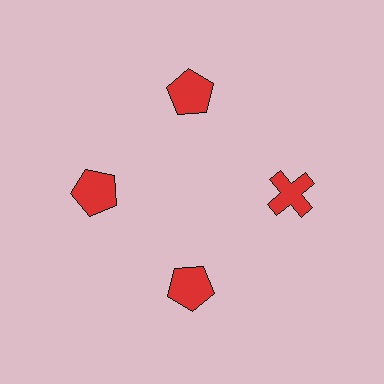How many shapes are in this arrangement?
There are 4 shapes arranged in a ring pattern.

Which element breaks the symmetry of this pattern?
The red cross at roughly the 3 o'clock position breaks the symmetry. All other shapes are red pentagons.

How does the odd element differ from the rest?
It has a different shape: cross instead of pentagon.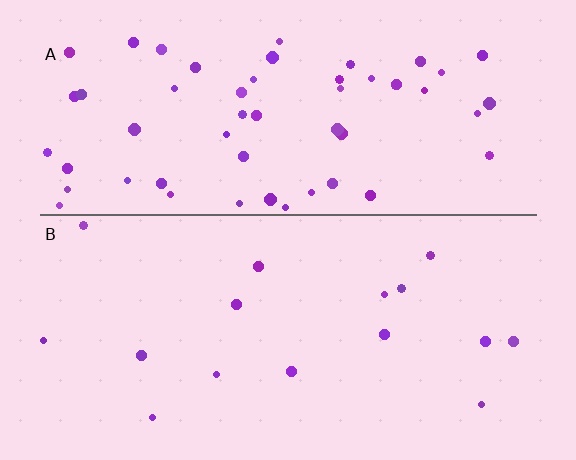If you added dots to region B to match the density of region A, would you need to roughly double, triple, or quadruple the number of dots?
Approximately triple.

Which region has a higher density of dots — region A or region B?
A (the top).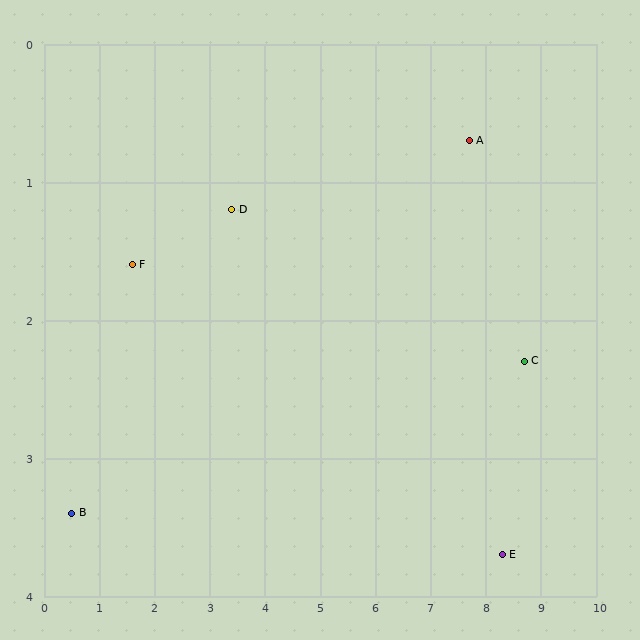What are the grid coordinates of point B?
Point B is at approximately (0.5, 3.4).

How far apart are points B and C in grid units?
Points B and C are about 8.3 grid units apart.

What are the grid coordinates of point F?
Point F is at approximately (1.6, 1.6).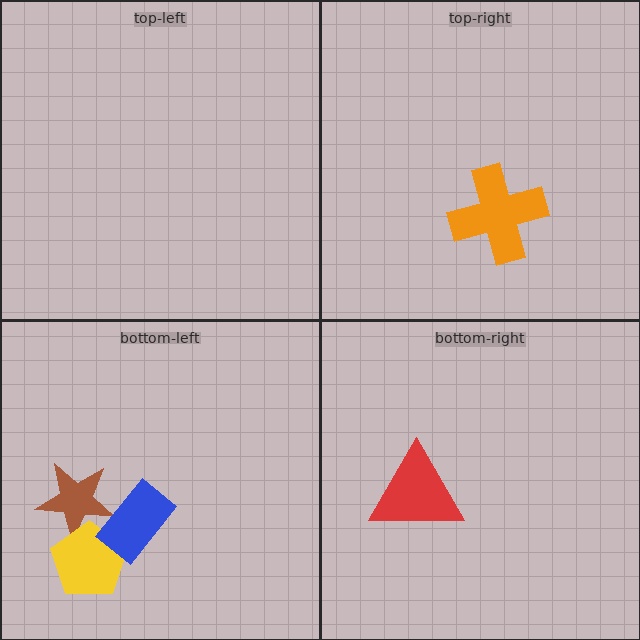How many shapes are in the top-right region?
1.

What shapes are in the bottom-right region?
The red triangle.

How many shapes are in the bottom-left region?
3.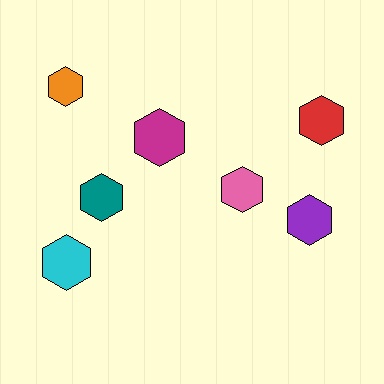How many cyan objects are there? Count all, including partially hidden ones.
There is 1 cyan object.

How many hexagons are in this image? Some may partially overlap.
There are 7 hexagons.